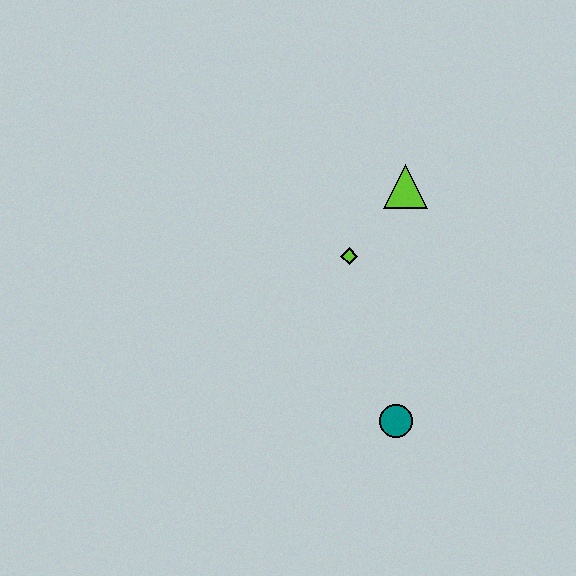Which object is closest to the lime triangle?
The lime diamond is closest to the lime triangle.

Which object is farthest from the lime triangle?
The teal circle is farthest from the lime triangle.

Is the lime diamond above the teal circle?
Yes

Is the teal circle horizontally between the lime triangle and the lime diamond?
Yes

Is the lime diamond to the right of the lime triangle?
No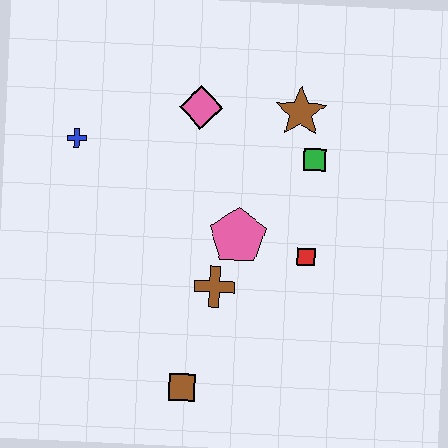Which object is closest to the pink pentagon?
The brown cross is closest to the pink pentagon.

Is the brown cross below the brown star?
Yes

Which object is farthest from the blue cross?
The brown square is farthest from the blue cross.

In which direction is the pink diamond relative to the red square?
The pink diamond is above the red square.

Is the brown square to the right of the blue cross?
Yes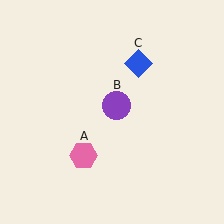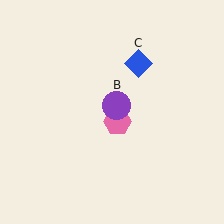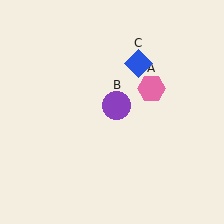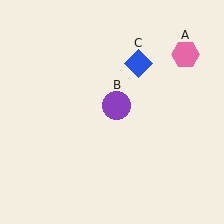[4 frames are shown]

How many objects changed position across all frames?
1 object changed position: pink hexagon (object A).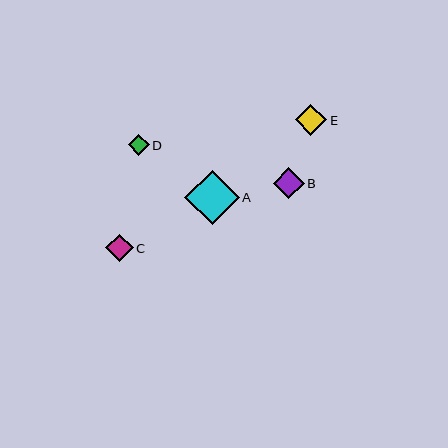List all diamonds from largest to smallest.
From largest to smallest: A, E, B, C, D.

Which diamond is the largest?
Diamond A is the largest with a size of approximately 54 pixels.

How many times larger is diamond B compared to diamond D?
Diamond B is approximately 1.5 times the size of diamond D.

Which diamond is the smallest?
Diamond D is the smallest with a size of approximately 21 pixels.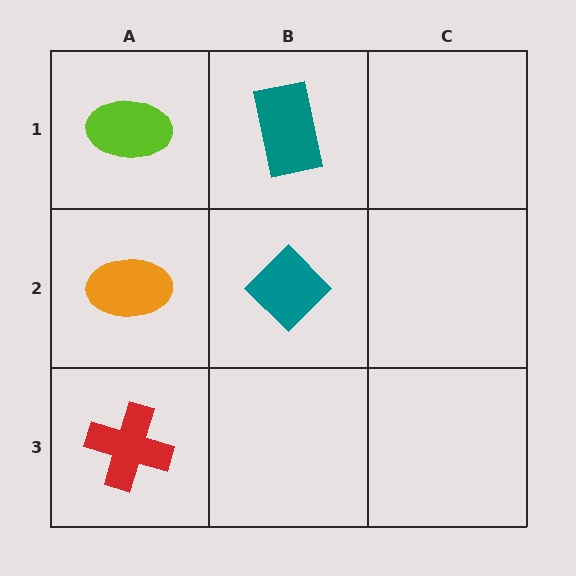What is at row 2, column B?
A teal diamond.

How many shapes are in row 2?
2 shapes.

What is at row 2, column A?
An orange ellipse.